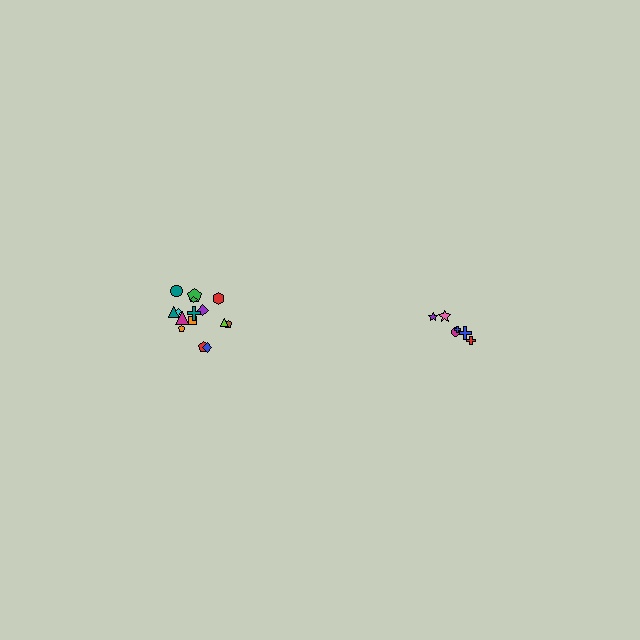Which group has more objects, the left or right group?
The left group.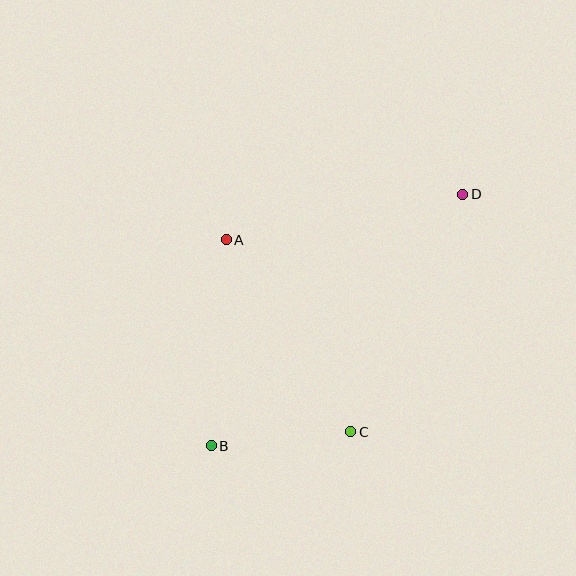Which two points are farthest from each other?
Points B and D are farthest from each other.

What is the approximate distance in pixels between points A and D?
The distance between A and D is approximately 241 pixels.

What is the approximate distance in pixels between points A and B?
The distance between A and B is approximately 206 pixels.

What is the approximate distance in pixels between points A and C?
The distance between A and C is approximately 229 pixels.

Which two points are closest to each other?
Points B and C are closest to each other.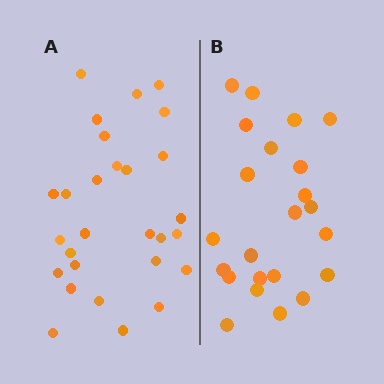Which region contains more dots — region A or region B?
Region A (the left region) has more dots.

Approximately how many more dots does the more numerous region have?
Region A has about 5 more dots than region B.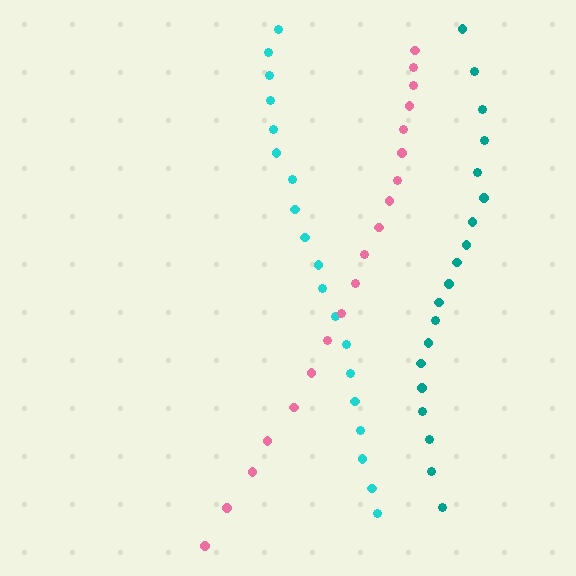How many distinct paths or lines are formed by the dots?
There are 3 distinct paths.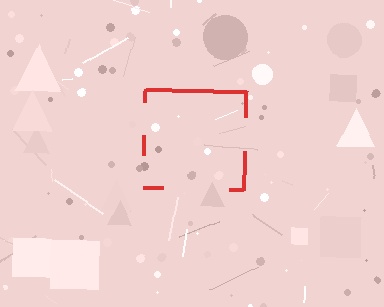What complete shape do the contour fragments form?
The contour fragments form a square.